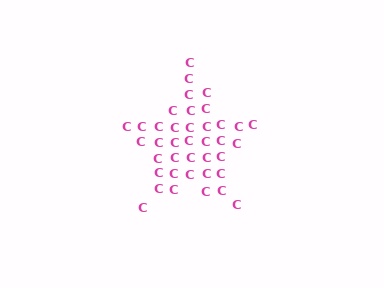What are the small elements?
The small elements are letter C's.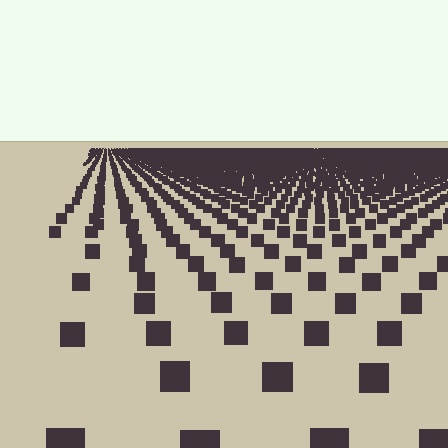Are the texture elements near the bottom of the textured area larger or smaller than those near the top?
Larger. Near the bottom, elements are closer to the viewer and appear at a bigger on-screen size.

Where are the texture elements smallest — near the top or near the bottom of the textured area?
Near the top.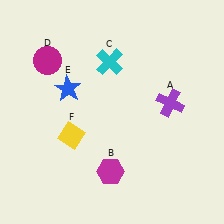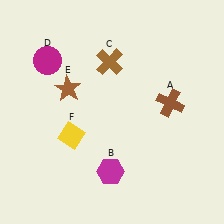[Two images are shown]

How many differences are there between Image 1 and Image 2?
There are 3 differences between the two images.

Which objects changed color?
A changed from purple to brown. C changed from cyan to brown. E changed from blue to brown.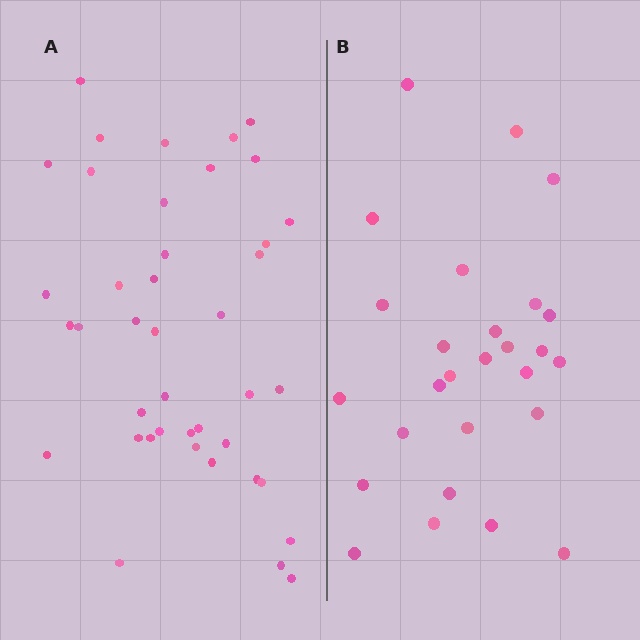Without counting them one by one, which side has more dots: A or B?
Region A (the left region) has more dots.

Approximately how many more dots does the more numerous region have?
Region A has approximately 15 more dots than region B.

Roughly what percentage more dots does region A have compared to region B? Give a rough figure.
About 50% more.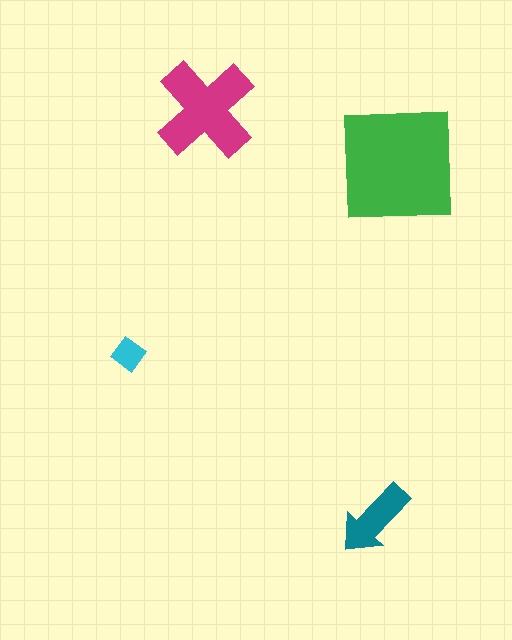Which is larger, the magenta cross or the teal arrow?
The magenta cross.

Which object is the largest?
The green square.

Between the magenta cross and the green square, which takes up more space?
The green square.